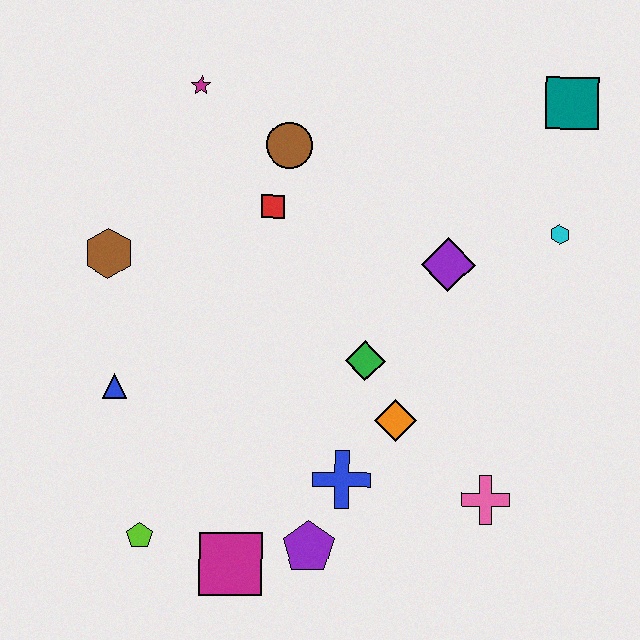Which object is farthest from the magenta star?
The pink cross is farthest from the magenta star.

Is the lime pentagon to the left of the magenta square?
Yes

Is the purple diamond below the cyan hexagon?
Yes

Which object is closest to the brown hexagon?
The blue triangle is closest to the brown hexagon.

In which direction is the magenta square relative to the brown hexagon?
The magenta square is below the brown hexagon.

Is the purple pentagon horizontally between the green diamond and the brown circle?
Yes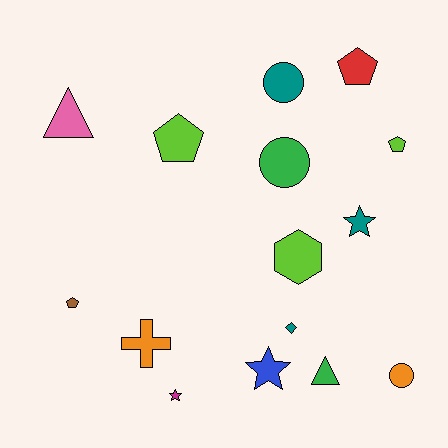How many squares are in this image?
There are no squares.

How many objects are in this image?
There are 15 objects.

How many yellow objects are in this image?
There are no yellow objects.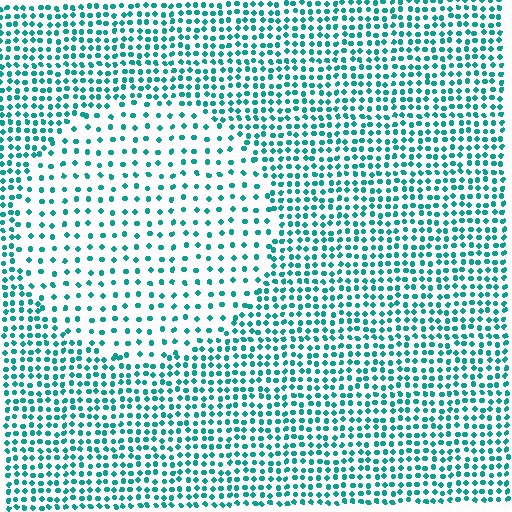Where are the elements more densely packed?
The elements are more densely packed outside the circle boundary.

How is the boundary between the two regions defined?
The boundary is defined by a change in element density (approximately 2.1x ratio). All elements are the same color, size, and shape.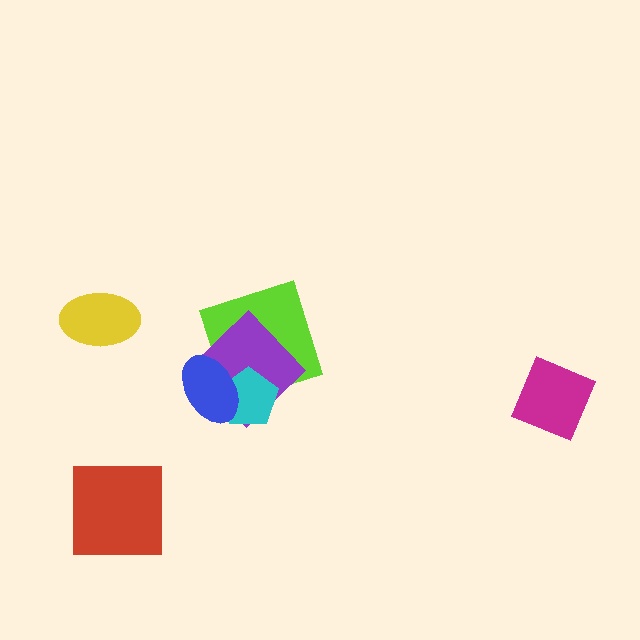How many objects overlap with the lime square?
3 objects overlap with the lime square.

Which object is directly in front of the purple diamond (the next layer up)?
The cyan pentagon is directly in front of the purple diamond.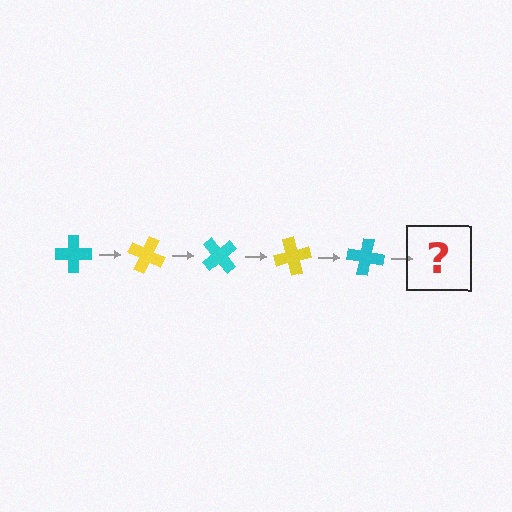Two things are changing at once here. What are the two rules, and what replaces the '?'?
The two rules are that it rotates 25 degrees each step and the color cycles through cyan and yellow. The '?' should be a yellow cross, rotated 125 degrees from the start.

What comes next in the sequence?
The next element should be a yellow cross, rotated 125 degrees from the start.